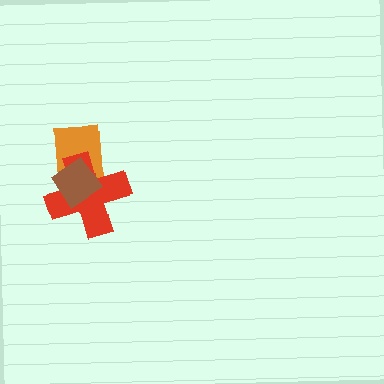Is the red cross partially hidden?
Yes, it is partially covered by another shape.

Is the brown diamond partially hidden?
No, no other shape covers it.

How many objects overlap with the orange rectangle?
2 objects overlap with the orange rectangle.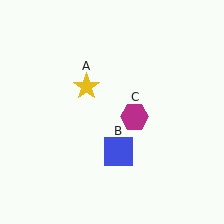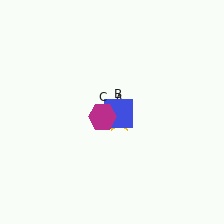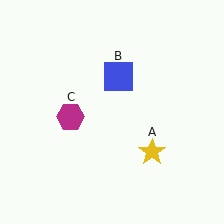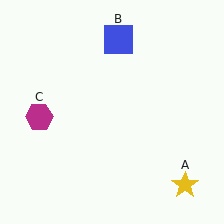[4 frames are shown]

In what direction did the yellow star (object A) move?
The yellow star (object A) moved down and to the right.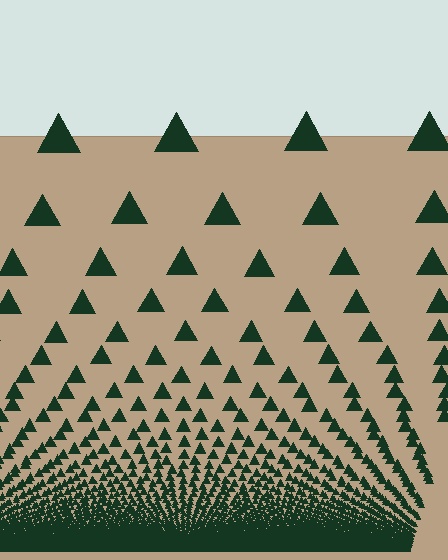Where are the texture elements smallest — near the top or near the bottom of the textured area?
Near the bottom.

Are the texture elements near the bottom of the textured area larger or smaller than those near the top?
Smaller. The gradient is inverted — elements near the bottom are smaller and denser.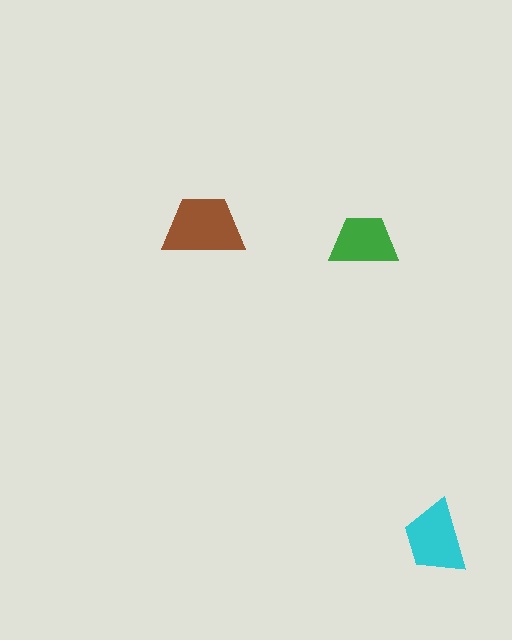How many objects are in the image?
There are 3 objects in the image.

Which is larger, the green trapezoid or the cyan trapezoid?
The cyan one.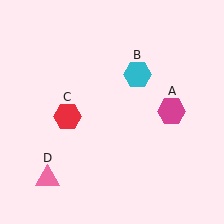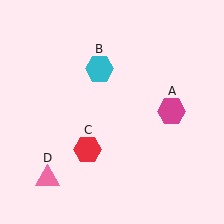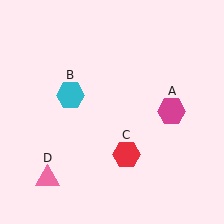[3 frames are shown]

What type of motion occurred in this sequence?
The cyan hexagon (object B), red hexagon (object C) rotated counterclockwise around the center of the scene.